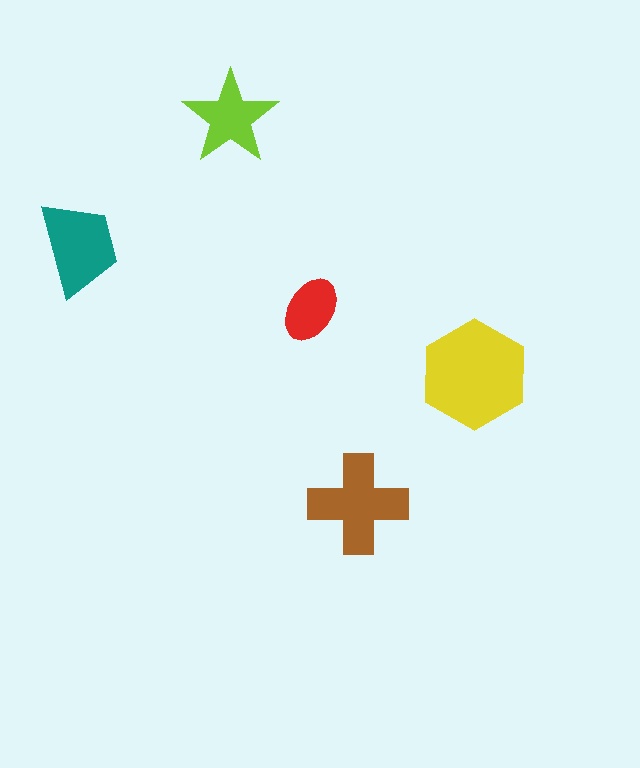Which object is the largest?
The yellow hexagon.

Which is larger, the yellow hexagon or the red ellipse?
The yellow hexagon.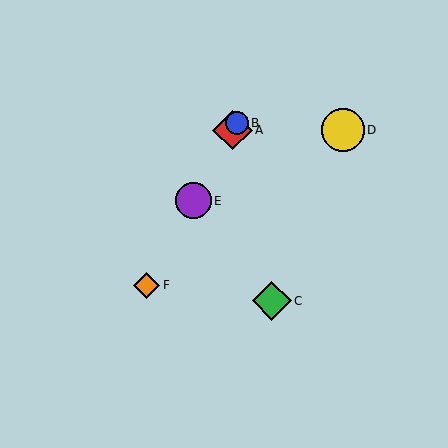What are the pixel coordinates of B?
Object B is at (237, 123).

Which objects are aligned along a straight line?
Objects A, B, E, F are aligned along a straight line.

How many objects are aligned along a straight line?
4 objects (A, B, E, F) are aligned along a straight line.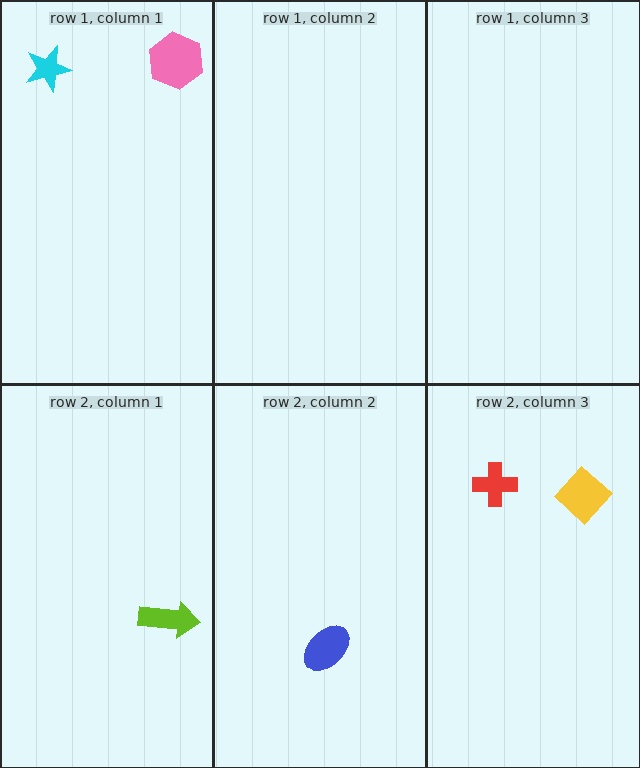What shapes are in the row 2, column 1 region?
The lime arrow.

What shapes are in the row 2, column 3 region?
The yellow diamond, the red cross.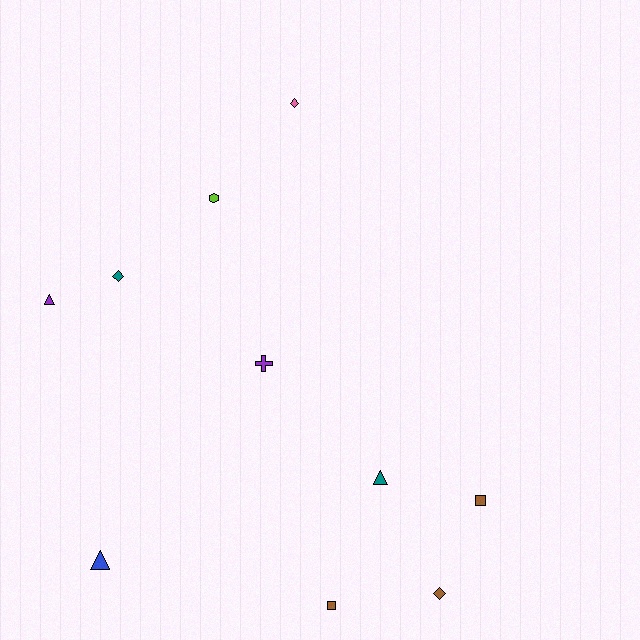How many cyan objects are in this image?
There are no cyan objects.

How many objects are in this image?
There are 10 objects.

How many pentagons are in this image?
There are no pentagons.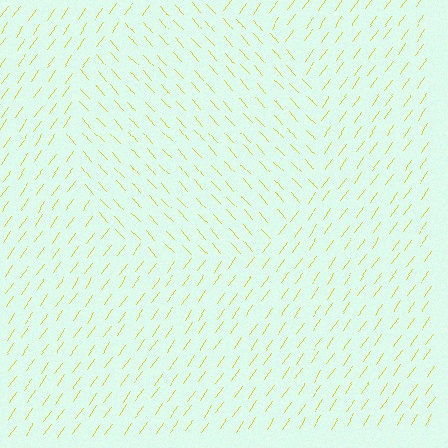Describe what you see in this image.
The image is filled with small yellow line segments. A circle region in the image has lines oriented differently from the surrounding lines, creating a visible texture boundary.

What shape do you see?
I see a circle.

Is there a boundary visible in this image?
Yes, there is a texture boundary formed by a change in line orientation.